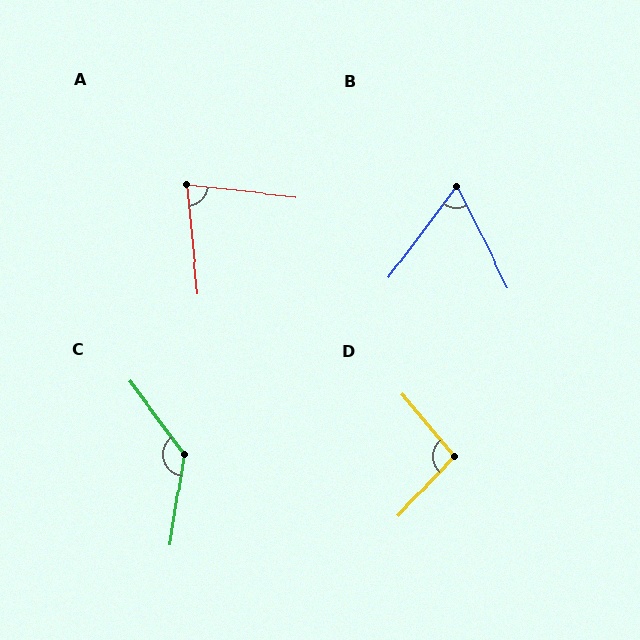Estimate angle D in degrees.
Approximately 97 degrees.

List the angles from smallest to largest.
B (63°), A (78°), D (97°), C (135°).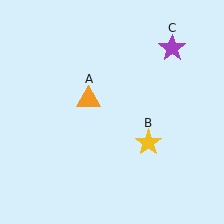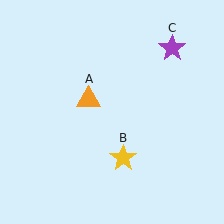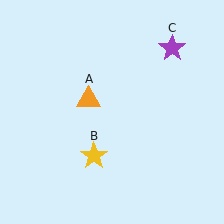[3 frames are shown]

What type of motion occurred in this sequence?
The yellow star (object B) rotated clockwise around the center of the scene.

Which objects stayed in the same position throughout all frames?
Orange triangle (object A) and purple star (object C) remained stationary.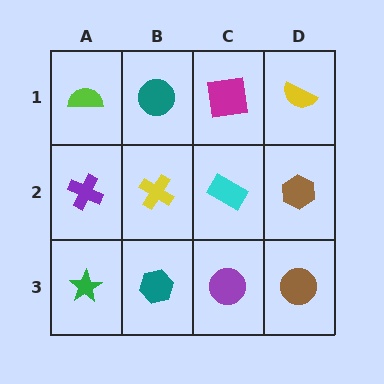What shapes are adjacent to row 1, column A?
A purple cross (row 2, column A), a teal circle (row 1, column B).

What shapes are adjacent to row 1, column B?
A yellow cross (row 2, column B), a lime semicircle (row 1, column A), a magenta square (row 1, column C).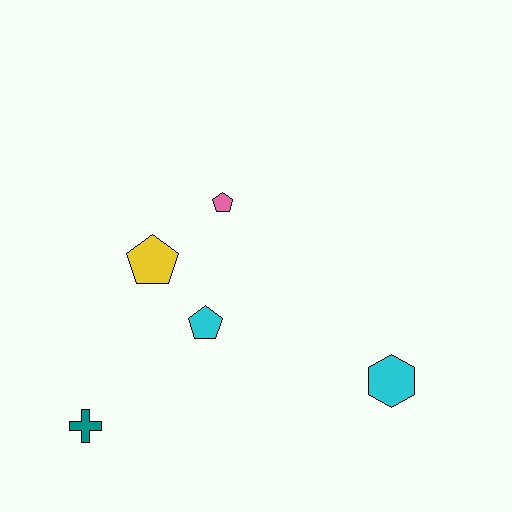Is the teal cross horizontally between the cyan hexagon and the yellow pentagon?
No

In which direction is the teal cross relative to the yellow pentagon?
The teal cross is below the yellow pentagon.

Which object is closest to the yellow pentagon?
The cyan pentagon is closest to the yellow pentagon.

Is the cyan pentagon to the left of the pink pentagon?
Yes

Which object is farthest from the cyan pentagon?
The cyan hexagon is farthest from the cyan pentagon.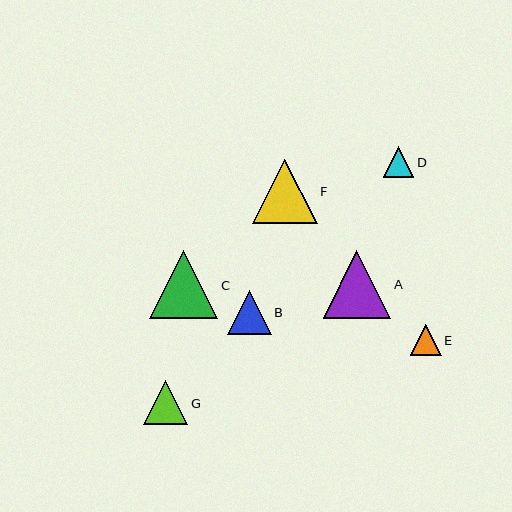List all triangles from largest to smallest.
From largest to smallest: C, A, F, G, B, E, D.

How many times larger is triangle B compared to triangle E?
Triangle B is approximately 1.4 times the size of triangle E.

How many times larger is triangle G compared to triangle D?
Triangle G is approximately 1.5 times the size of triangle D.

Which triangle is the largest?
Triangle C is the largest with a size of approximately 68 pixels.